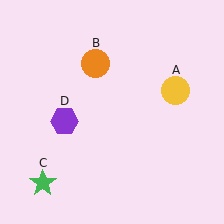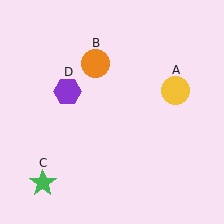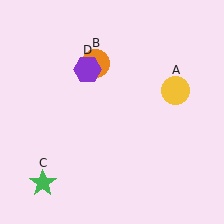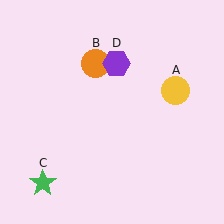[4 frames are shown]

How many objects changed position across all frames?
1 object changed position: purple hexagon (object D).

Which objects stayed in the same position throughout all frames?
Yellow circle (object A) and orange circle (object B) and green star (object C) remained stationary.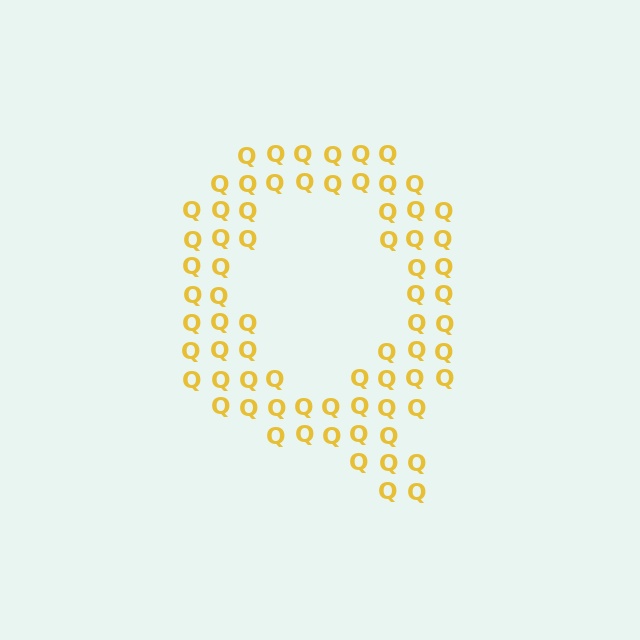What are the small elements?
The small elements are letter Q's.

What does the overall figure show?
The overall figure shows the letter Q.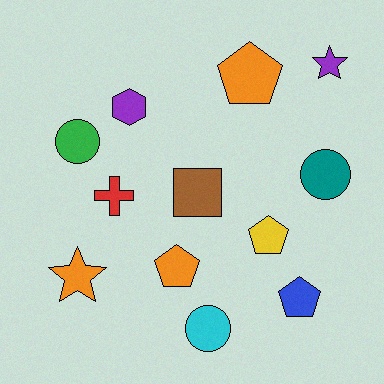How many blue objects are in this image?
There is 1 blue object.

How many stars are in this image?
There are 2 stars.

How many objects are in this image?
There are 12 objects.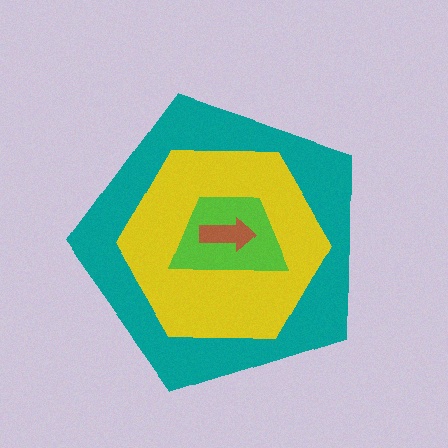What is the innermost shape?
The brown arrow.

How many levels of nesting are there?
4.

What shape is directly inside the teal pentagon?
The yellow hexagon.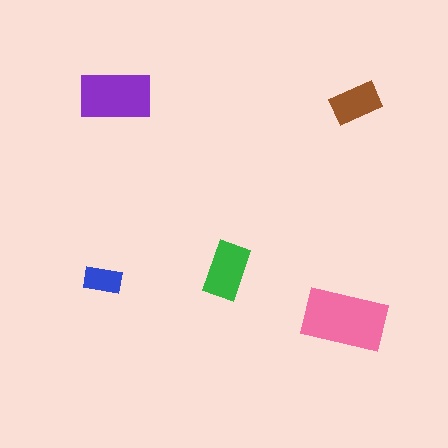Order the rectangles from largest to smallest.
the pink one, the purple one, the green one, the brown one, the blue one.